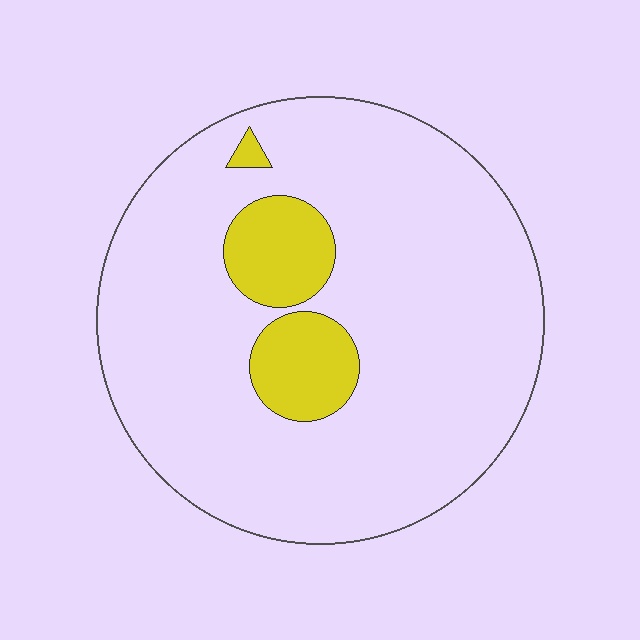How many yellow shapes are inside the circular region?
3.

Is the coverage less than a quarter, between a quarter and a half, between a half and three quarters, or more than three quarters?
Less than a quarter.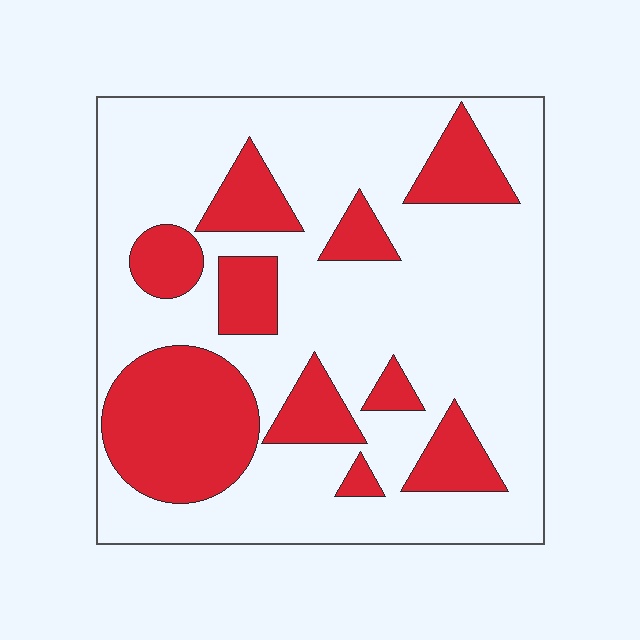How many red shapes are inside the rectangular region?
10.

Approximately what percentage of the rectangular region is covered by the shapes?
Approximately 30%.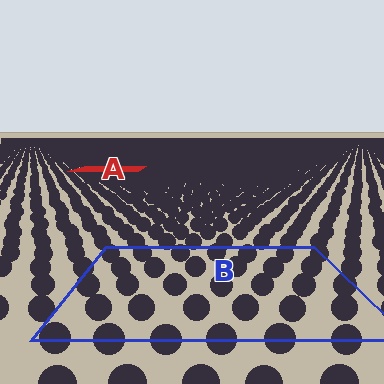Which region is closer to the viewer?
Region B is closer. The texture elements there are larger and more spread out.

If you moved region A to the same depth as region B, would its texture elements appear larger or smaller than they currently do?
They would appear larger. At a closer depth, the same texture elements are projected at a bigger on-screen size.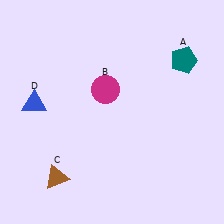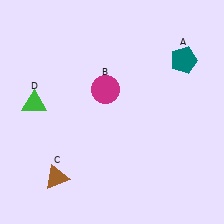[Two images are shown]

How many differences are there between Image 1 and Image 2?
There is 1 difference between the two images.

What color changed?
The triangle (D) changed from blue in Image 1 to green in Image 2.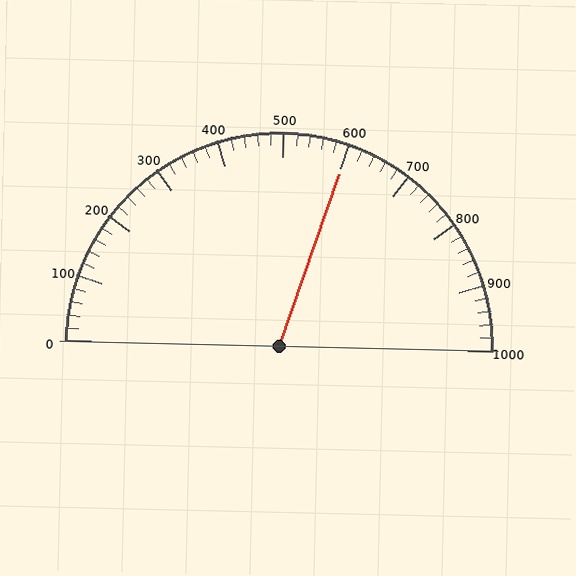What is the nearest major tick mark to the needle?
The nearest major tick mark is 600.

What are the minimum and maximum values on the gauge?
The gauge ranges from 0 to 1000.